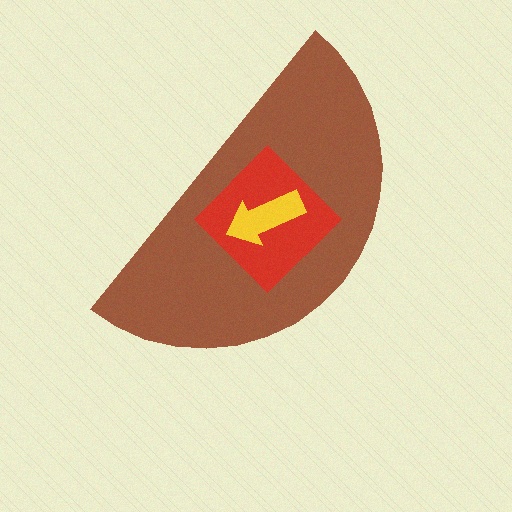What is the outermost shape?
The brown semicircle.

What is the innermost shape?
The yellow arrow.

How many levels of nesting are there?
3.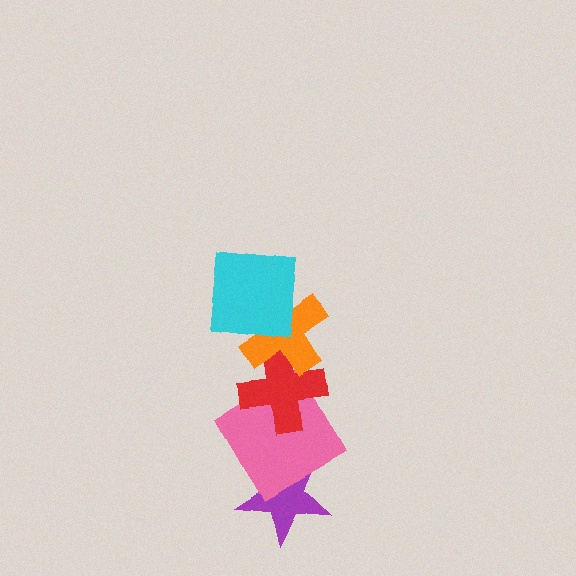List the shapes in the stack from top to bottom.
From top to bottom: the cyan square, the orange cross, the red cross, the pink diamond, the purple star.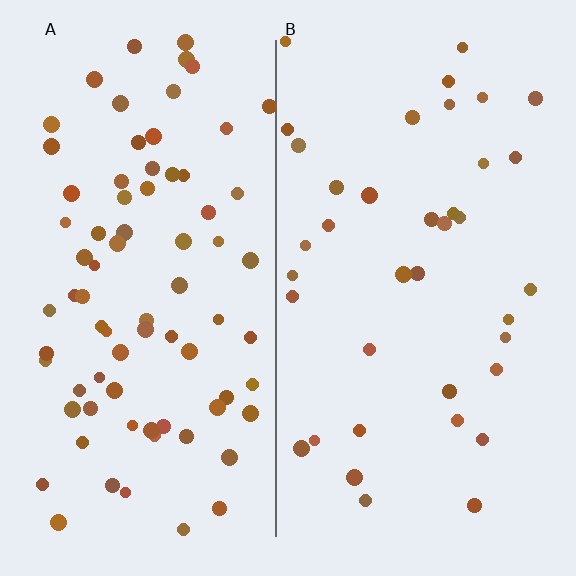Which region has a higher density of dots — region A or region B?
A (the left).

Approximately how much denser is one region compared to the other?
Approximately 2.0× — region A over region B.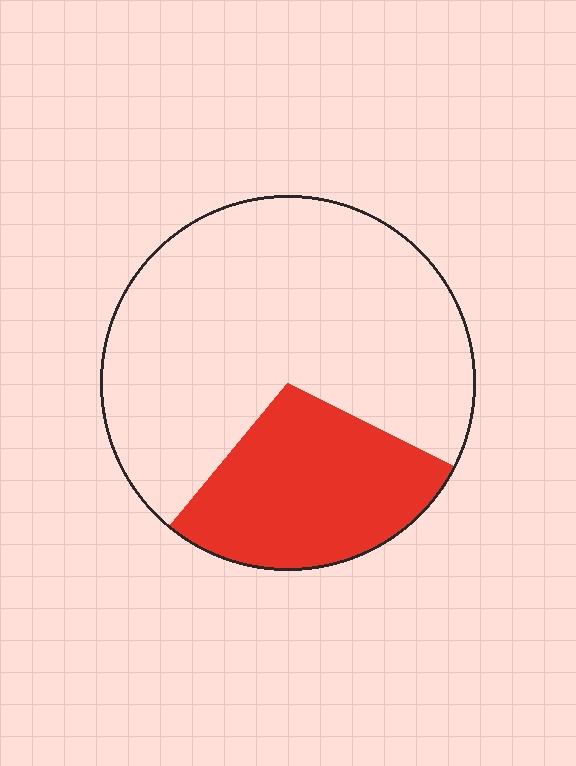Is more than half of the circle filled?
No.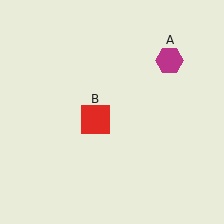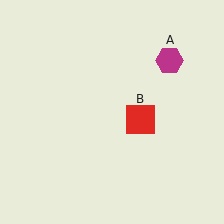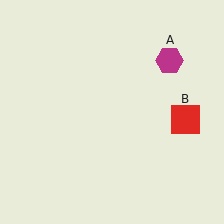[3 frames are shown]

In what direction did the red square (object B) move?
The red square (object B) moved right.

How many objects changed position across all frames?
1 object changed position: red square (object B).